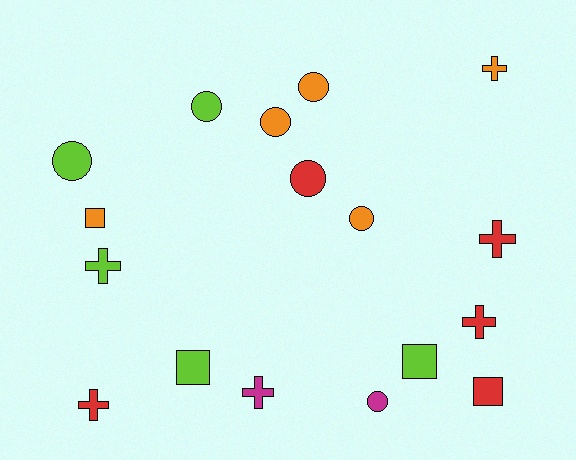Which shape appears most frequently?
Circle, with 7 objects.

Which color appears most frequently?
Red, with 5 objects.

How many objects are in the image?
There are 17 objects.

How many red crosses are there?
There are 3 red crosses.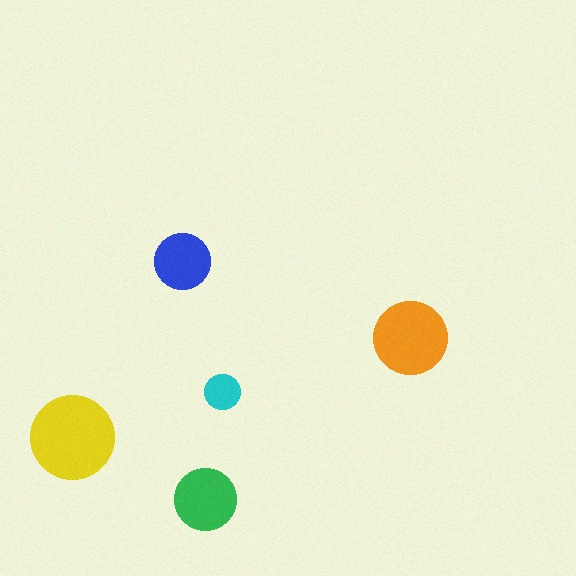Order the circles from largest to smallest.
the yellow one, the orange one, the green one, the blue one, the cyan one.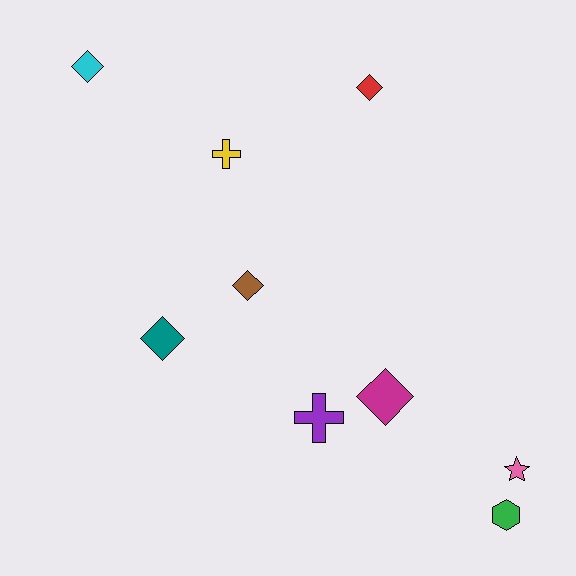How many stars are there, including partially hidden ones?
There is 1 star.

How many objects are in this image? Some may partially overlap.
There are 9 objects.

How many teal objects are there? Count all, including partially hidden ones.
There is 1 teal object.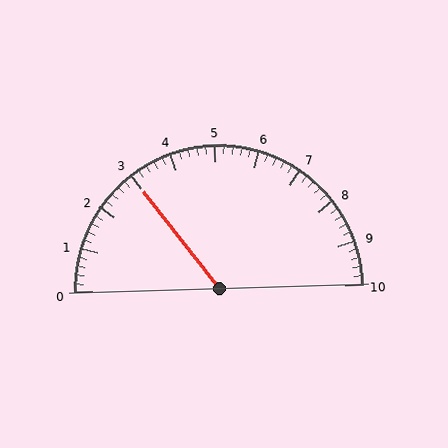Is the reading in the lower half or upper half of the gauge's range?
The reading is in the lower half of the range (0 to 10).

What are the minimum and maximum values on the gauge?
The gauge ranges from 0 to 10.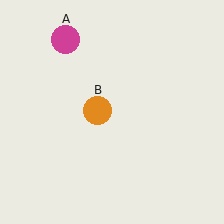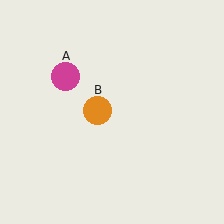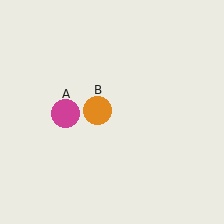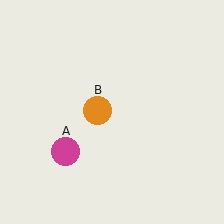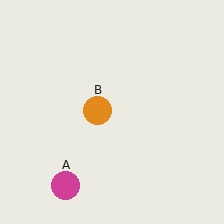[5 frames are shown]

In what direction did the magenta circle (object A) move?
The magenta circle (object A) moved down.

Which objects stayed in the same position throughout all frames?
Orange circle (object B) remained stationary.